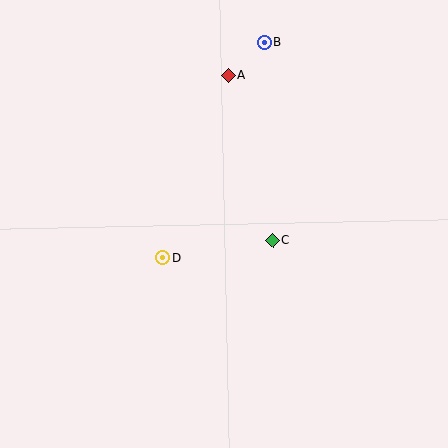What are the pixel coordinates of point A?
Point A is at (228, 75).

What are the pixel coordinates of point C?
Point C is at (273, 240).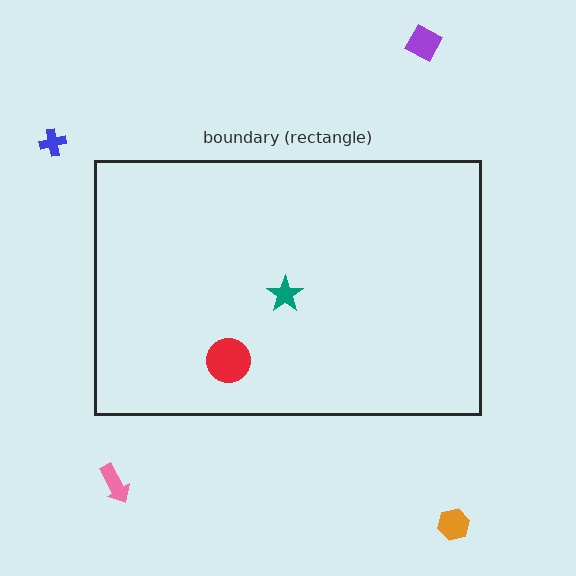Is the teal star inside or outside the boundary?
Inside.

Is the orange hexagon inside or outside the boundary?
Outside.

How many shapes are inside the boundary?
2 inside, 4 outside.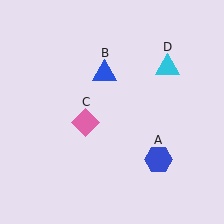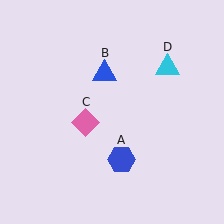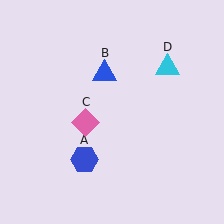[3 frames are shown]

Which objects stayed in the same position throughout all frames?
Blue triangle (object B) and pink diamond (object C) and cyan triangle (object D) remained stationary.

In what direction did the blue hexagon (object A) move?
The blue hexagon (object A) moved left.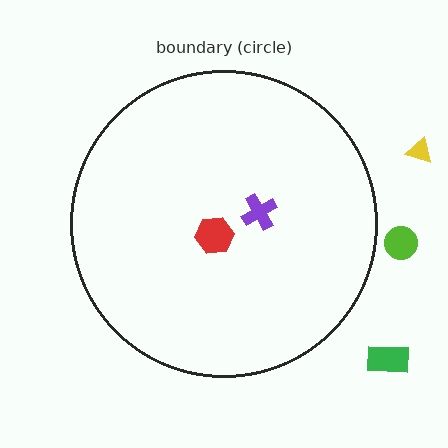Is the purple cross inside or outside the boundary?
Inside.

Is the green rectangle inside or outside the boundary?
Outside.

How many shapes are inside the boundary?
2 inside, 3 outside.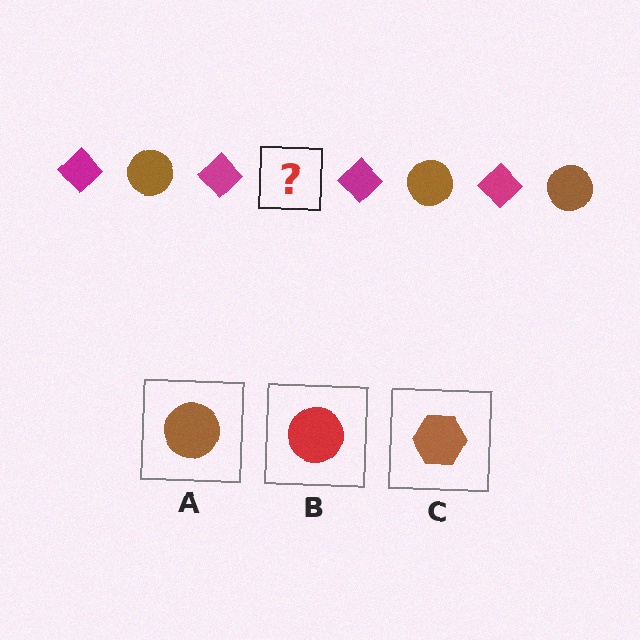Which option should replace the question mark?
Option A.